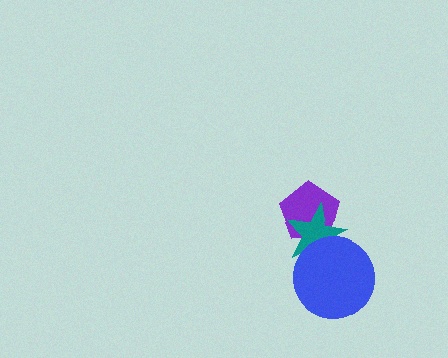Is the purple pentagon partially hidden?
Yes, it is partially covered by another shape.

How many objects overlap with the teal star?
2 objects overlap with the teal star.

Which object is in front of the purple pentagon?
The teal star is in front of the purple pentagon.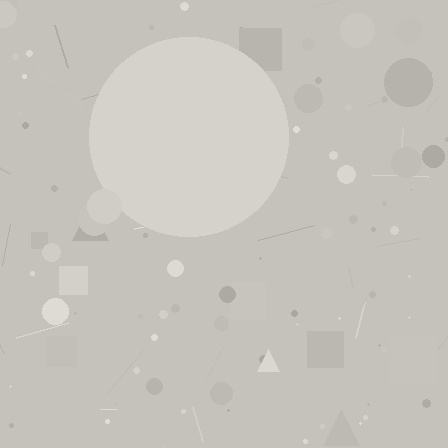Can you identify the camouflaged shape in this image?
The camouflaged shape is a circle.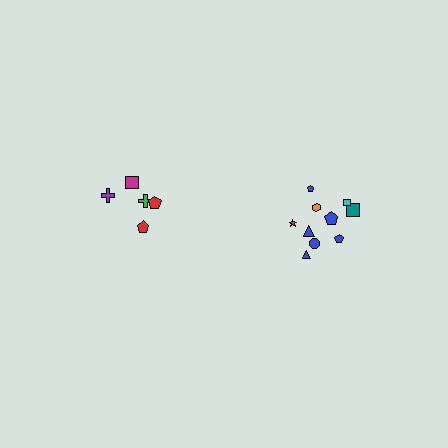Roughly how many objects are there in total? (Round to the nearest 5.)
Roughly 15 objects in total.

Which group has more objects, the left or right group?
The right group.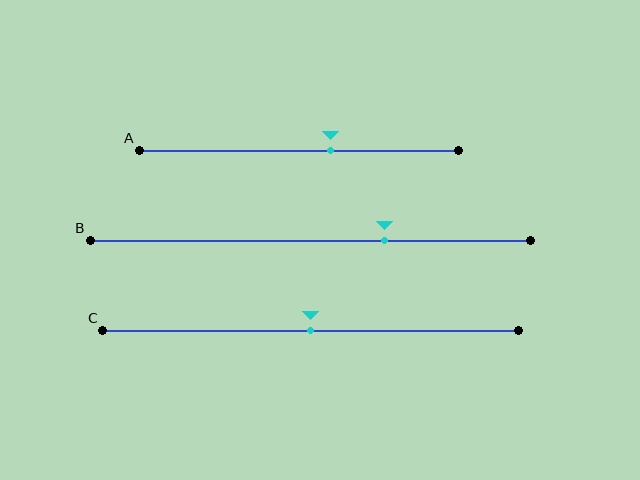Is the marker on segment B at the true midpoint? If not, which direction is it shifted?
No, the marker on segment B is shifted to the right by about 17% of the segment length.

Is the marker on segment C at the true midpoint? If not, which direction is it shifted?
Yes, the marker on segment C is at the true midpoint.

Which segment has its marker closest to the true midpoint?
Segment C has its marker closest to the true midpoint.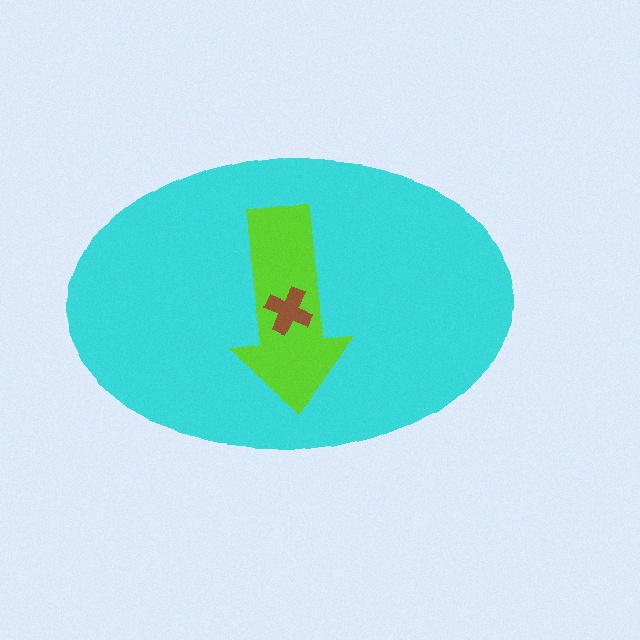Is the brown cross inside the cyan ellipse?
Yes.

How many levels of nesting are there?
3.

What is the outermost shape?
The cyan ellipse.